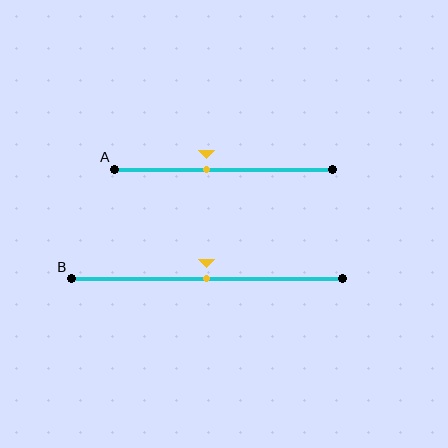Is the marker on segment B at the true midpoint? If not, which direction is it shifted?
Yes, the marker on segment B is at the true midpoint.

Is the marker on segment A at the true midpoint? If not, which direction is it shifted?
No, the marker on segment A is shifted to the left by about 8% of the segment length.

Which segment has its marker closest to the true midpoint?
Segment B has its marker closest to the true midpoint.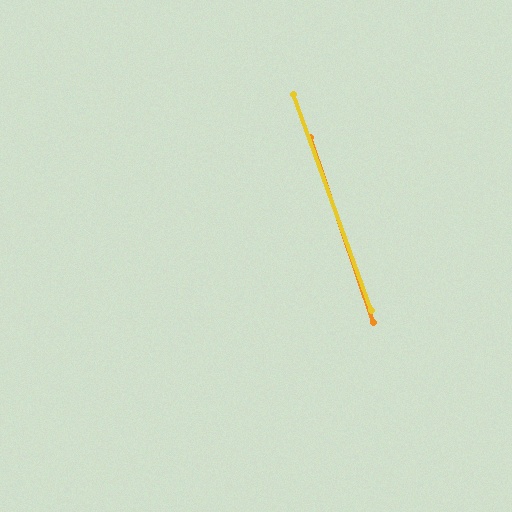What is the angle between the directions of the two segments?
Approximately 1 degree.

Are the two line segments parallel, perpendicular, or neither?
Parallel — their directions differ by only 1.0°.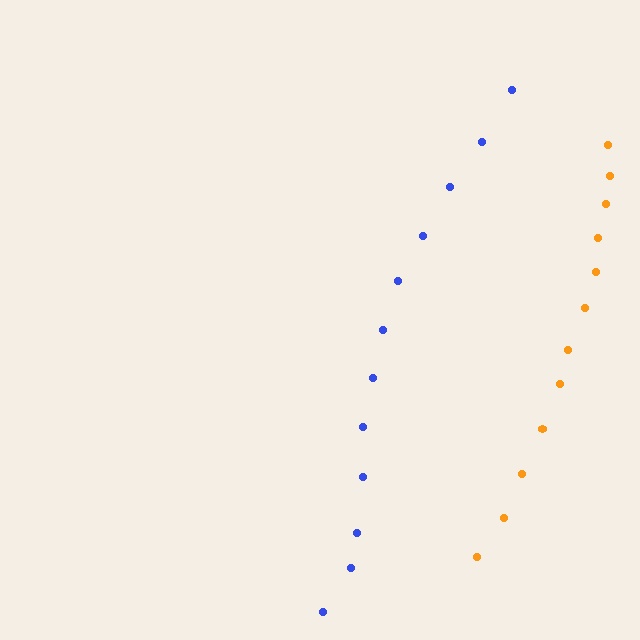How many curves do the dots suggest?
There are 2 distinct paths.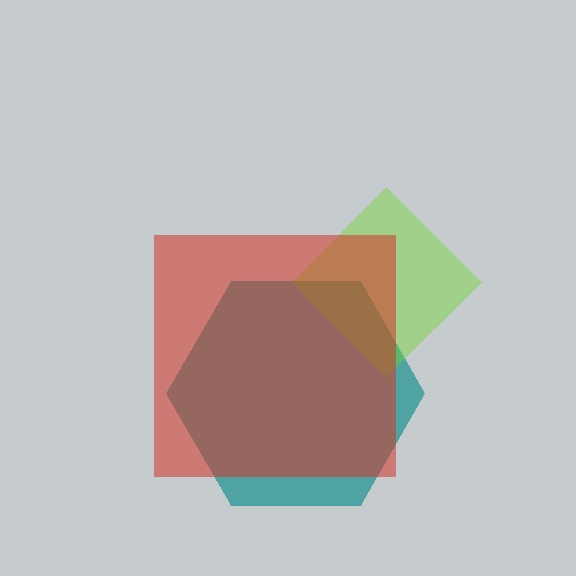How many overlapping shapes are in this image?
There are 3 overlapping shapes in the image.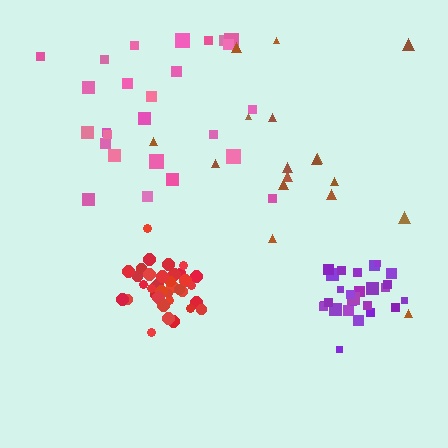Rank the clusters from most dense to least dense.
red, purple, pink, brown.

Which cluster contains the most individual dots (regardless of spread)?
Red (35).